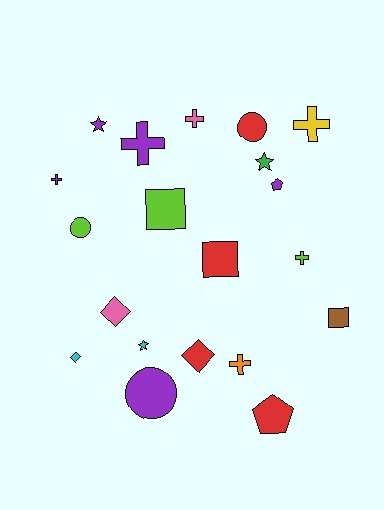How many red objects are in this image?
There are 4 red objects.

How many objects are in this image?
There are 20 objects.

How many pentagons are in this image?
There are 2 pentagons.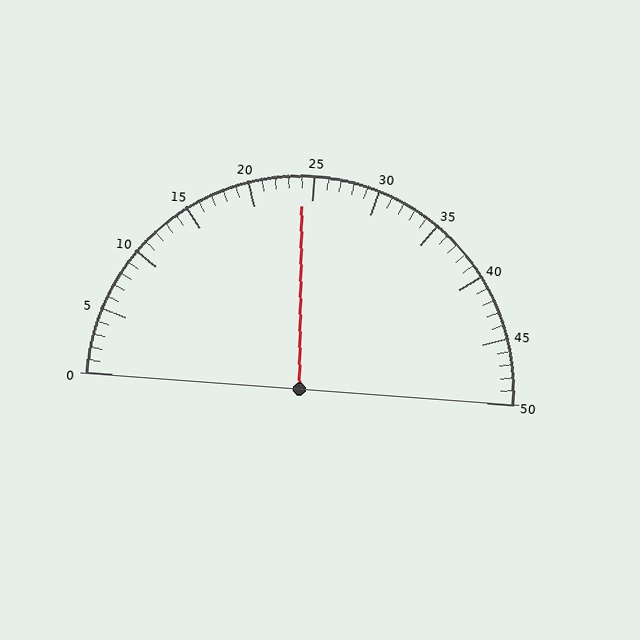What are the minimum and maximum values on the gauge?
The gauge ranges from 0 to 50.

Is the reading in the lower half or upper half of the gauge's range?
The reading is in the lower half of the range (0 to 50).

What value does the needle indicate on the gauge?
The needle indicates approximately 24.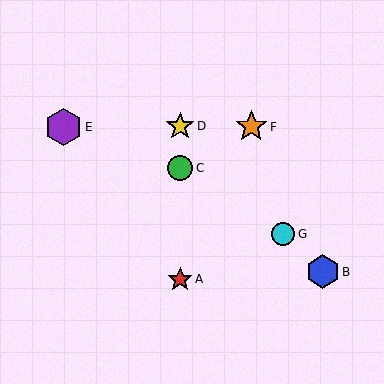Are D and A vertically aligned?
Yes, both are at x≈180.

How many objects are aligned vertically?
3 objects (A, C, D) are aligned vertically.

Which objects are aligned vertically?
Objects A, C, D are aligned vertically.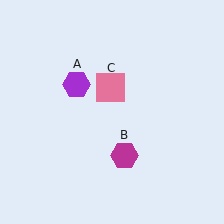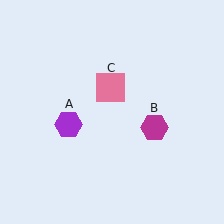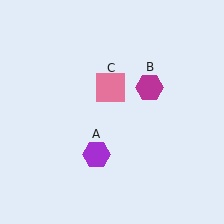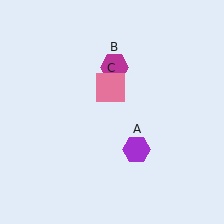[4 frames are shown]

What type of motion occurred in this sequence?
The purple hexagon (object A), magenta hexagon (object B) rotated counterclockwise around the center of the scene.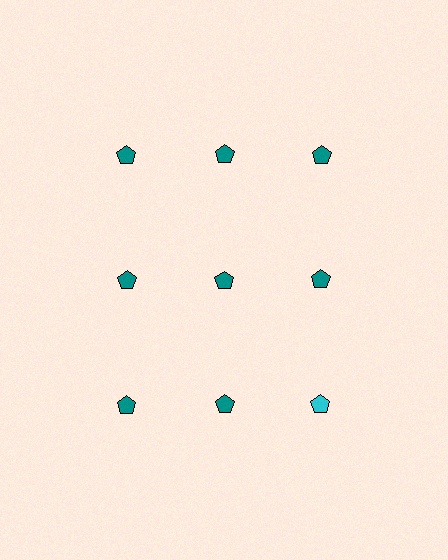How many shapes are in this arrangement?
There are 9 shapes arranged in a grid pattern.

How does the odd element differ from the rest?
It has a different color: cyan instead of teal.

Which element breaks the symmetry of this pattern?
The cyan pentagon in the third row, center column breaks the symmetry. All other shapes are teal pentagons.